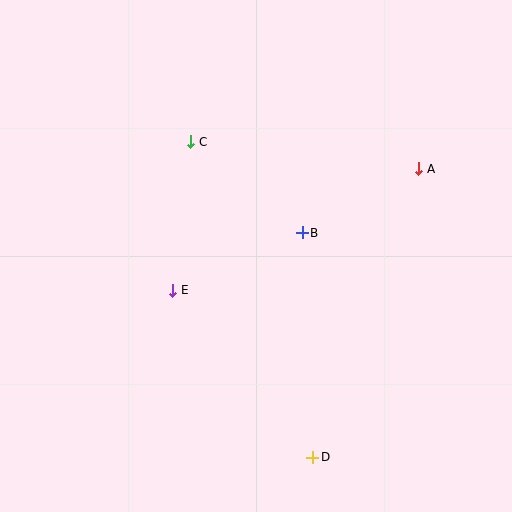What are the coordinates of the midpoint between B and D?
The midpoint between B and D is at (307, 345).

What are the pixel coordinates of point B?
Point B is at (302, 233).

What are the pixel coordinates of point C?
Point C is at (191, 142).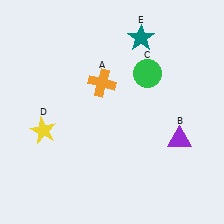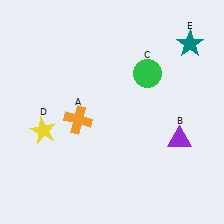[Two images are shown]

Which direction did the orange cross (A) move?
The orange cross (A) moved down.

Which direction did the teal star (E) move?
The teal star (E) moved right.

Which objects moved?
The objects that moved are: the orange cross (A), the teal star (E).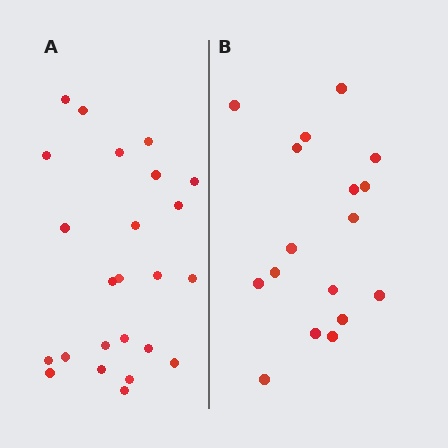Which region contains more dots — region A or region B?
Region A (the left region) has more dots.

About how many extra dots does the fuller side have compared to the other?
Region A has roughly 8 or so more dots than region B.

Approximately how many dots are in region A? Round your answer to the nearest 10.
About 20 dots. (The exact count is 24, which rounds to 20.)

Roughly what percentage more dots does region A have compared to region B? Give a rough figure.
About 40% more.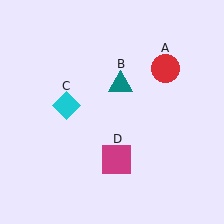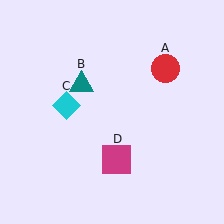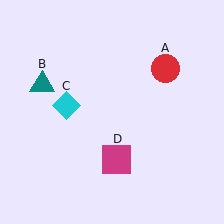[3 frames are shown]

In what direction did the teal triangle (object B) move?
The teal triangle (object B) moved left.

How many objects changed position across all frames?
1 object changed position: teal triangle (object B).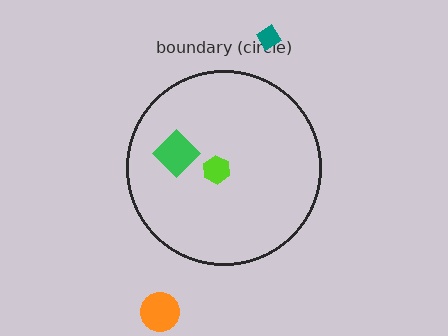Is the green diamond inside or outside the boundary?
Inside.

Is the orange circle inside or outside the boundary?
Outside.